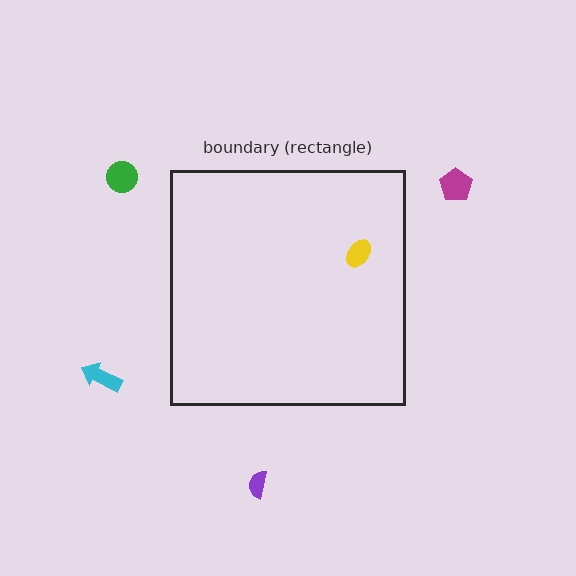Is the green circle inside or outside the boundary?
Outside.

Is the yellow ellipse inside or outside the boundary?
Inside.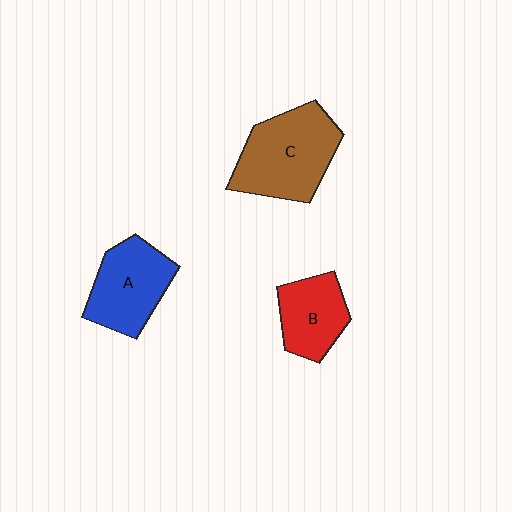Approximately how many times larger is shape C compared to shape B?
Approximately 1.6 times.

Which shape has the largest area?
Shape C (brown).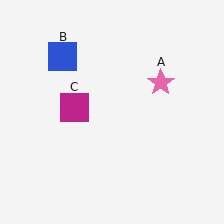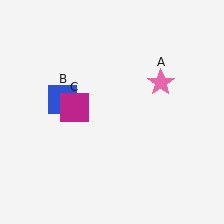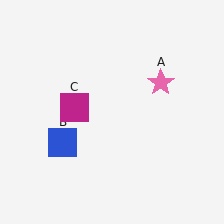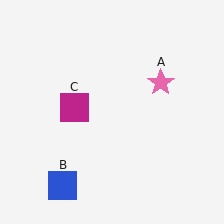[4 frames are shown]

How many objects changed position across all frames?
1 object changed position: blue square (object B).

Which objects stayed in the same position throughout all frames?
Pink star (object A) and magenta square (object C) remained stationary.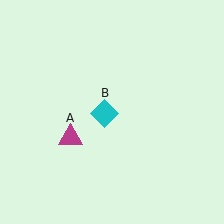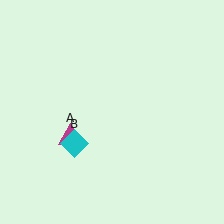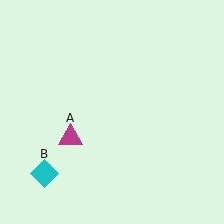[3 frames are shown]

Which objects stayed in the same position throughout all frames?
Magenta triangle (object A) remained stationary.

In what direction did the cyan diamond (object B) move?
The cyan diamond (object B) moved down and to the left.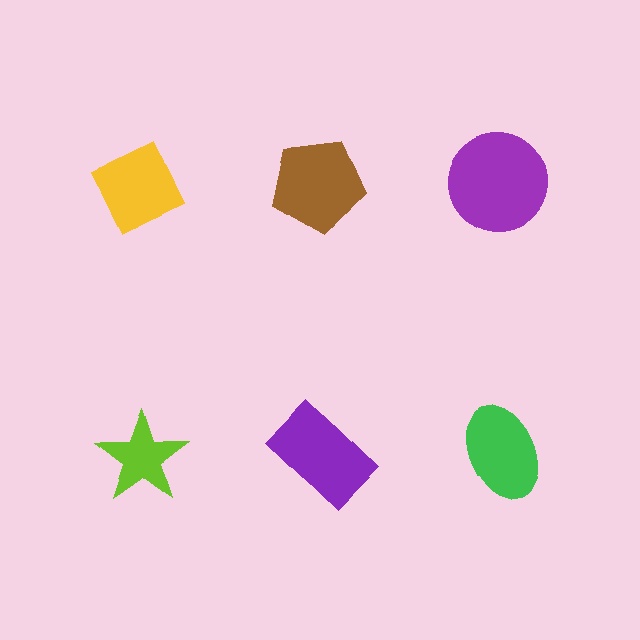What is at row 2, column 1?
A lime star.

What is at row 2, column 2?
A purple rectangle.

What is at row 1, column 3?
A purple circle.